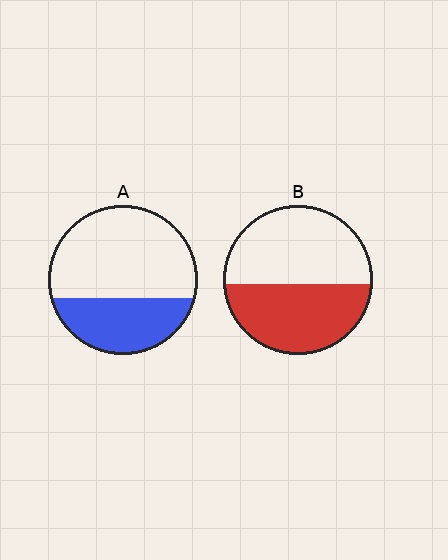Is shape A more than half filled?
No.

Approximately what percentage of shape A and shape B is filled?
A is approximately 35% and B is approximately 45%.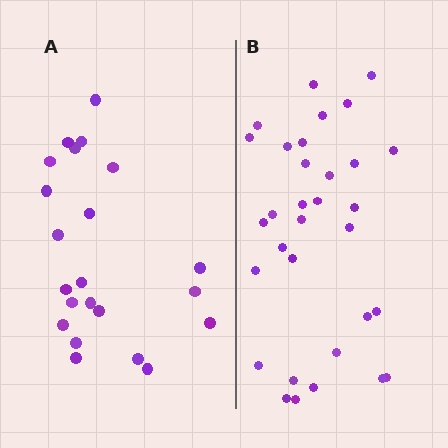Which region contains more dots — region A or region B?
Region B (the right region) has more dots.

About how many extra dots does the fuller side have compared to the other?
Region B has roughly 10 or so more dots than region A.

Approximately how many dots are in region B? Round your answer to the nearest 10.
About 30 dots. (The exact count is 32, which rounds to 30.)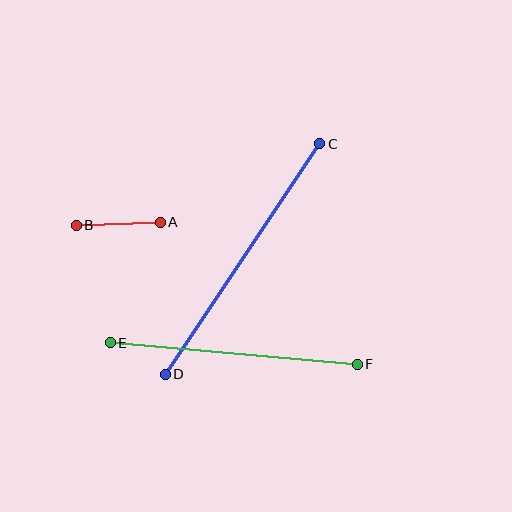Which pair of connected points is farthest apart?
Points C and D are farthest apart.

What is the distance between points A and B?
The distance is approximately 84 pixels.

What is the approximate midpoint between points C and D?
The midpoint is at approximately (242, 259) pixels.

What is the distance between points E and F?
The distance is approximately 248 pixels.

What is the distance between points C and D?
The distance is approximately 278 pixels.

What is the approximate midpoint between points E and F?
The midpoint is at approximately (234, 354) pixels.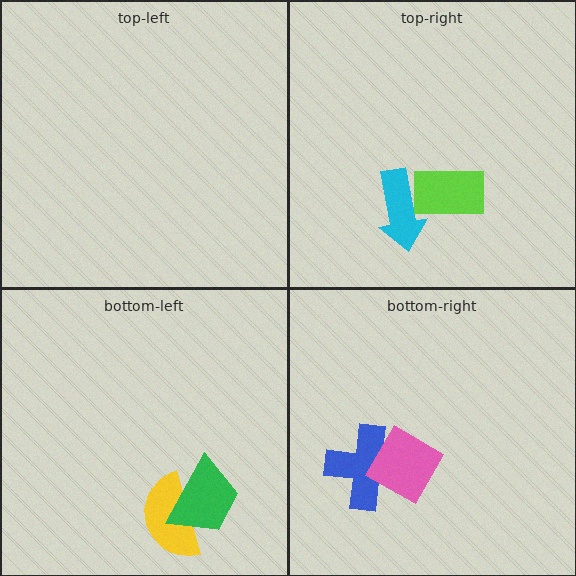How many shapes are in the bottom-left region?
2.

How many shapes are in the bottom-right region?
2.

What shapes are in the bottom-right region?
The blue cross, the pink diamond.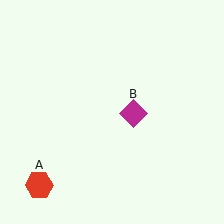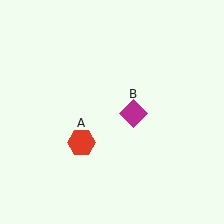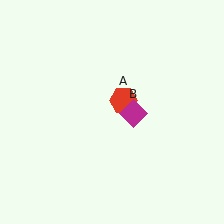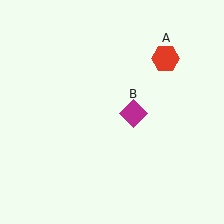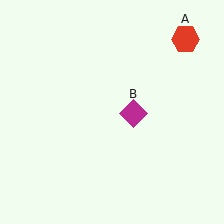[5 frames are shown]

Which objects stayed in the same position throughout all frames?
Magenta diamond (object B) remained stationary.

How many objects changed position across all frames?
1 object changed position: red hexagon (object A).